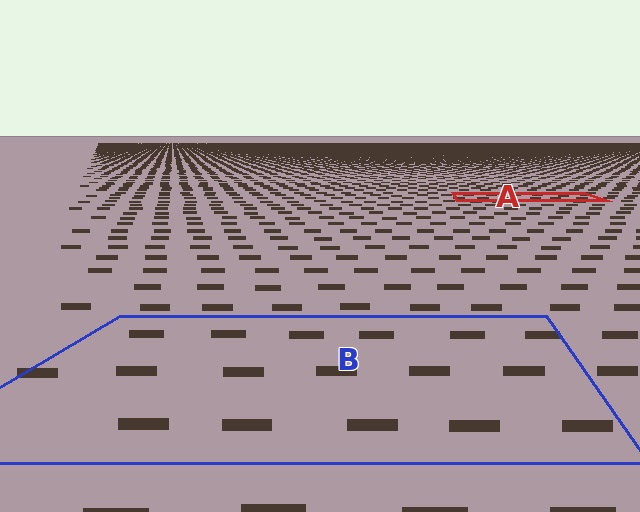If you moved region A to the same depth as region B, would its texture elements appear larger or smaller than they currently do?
They would appear larger. At a closer depth, the same texture elements are projected at a bigger on-screen size.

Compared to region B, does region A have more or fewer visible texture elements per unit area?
Region A has more texture elements per unit area — they are packed more densely because it is farther away.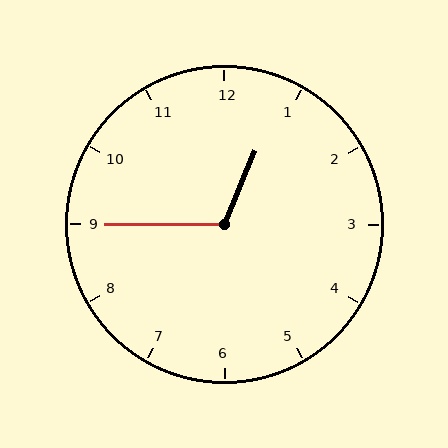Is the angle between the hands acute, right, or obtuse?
It is obtuse.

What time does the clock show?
12:45.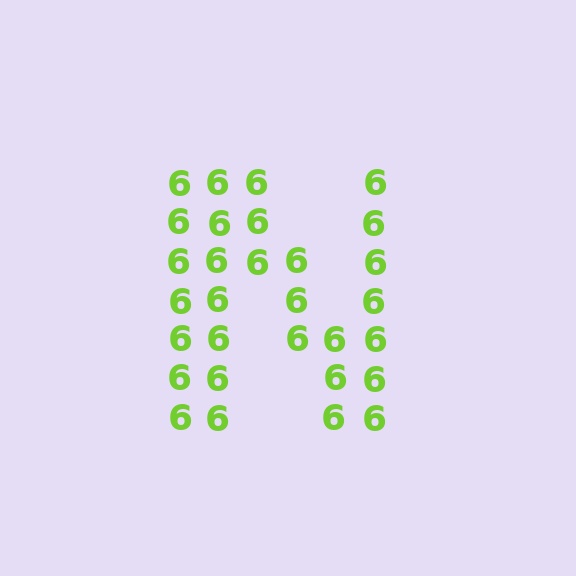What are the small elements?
The small elements are digit 6's.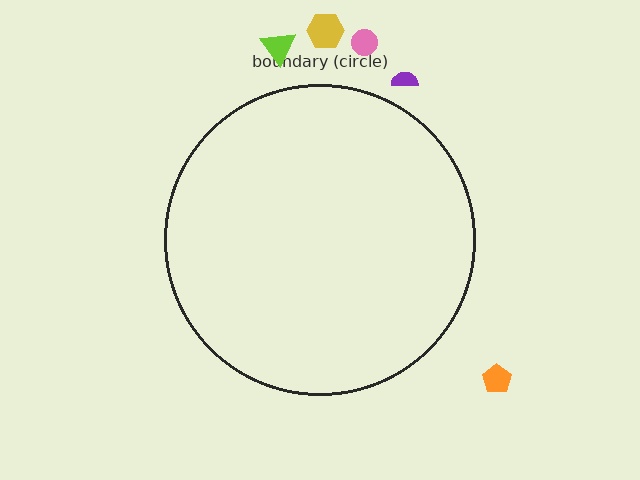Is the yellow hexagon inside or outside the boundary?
Outside.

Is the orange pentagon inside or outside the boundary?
Outside.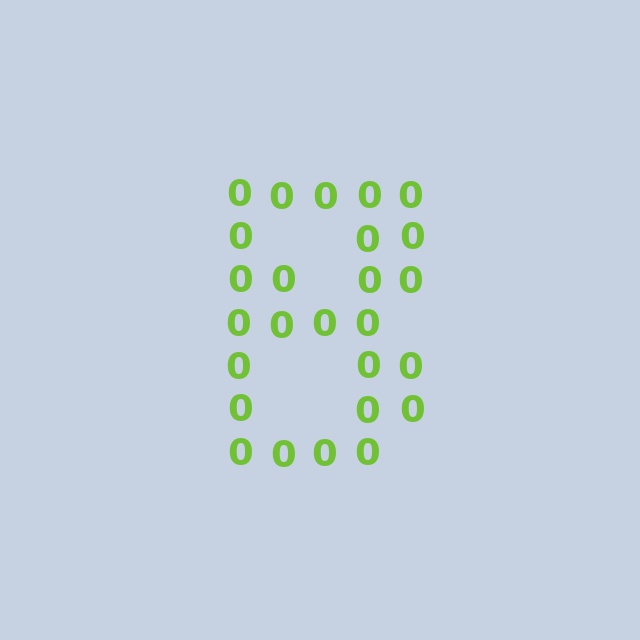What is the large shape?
The large shape is the digit 8.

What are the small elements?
The small elements are digit 0's.